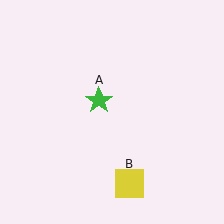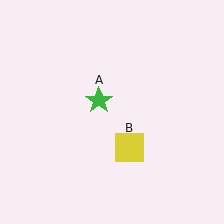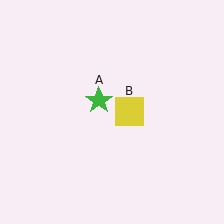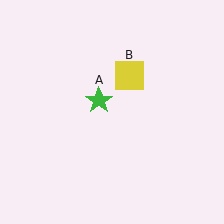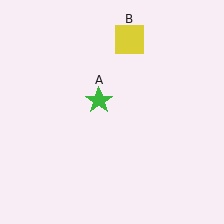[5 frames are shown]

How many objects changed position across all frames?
1 object changed position: yellow square (object B).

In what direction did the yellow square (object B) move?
The yellow square (object B) moved up.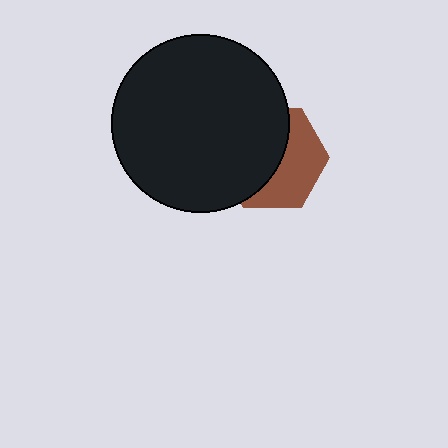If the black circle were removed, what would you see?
You would see the complete brown hexagon.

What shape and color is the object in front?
The object in front is a black circle.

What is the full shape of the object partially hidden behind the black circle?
The partially hidden object is a brown hexagon.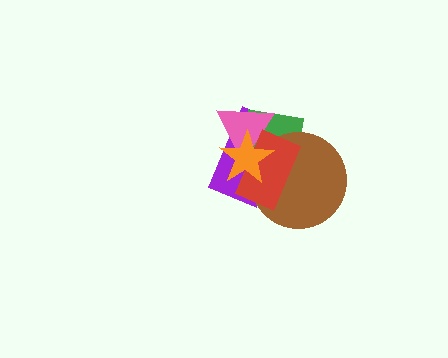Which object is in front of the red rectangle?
The orange star is in front of the red rectangle.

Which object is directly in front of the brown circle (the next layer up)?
The red rectangle is directly in front of the brown circle.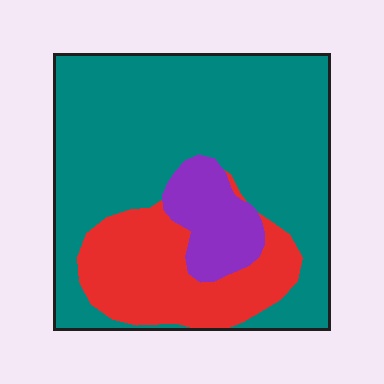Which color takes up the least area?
Purple, at roughly 10%.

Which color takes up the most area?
Teal, at roughly 65%.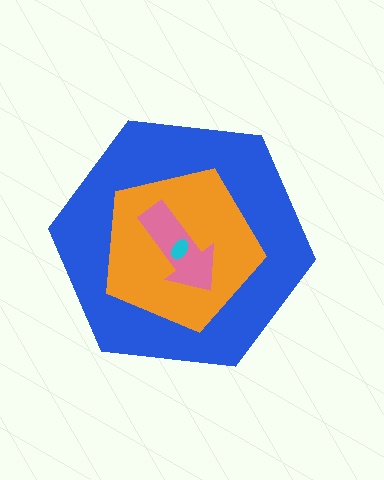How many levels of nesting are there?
4.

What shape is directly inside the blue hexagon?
The orange pentagon.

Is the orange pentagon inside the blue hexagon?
Yes.